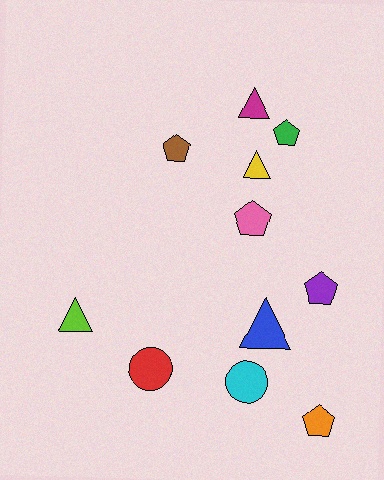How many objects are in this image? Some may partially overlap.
There are 11 objects.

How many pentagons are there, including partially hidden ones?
There are 5 pentagons.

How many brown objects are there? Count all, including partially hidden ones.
There is 1 brown object.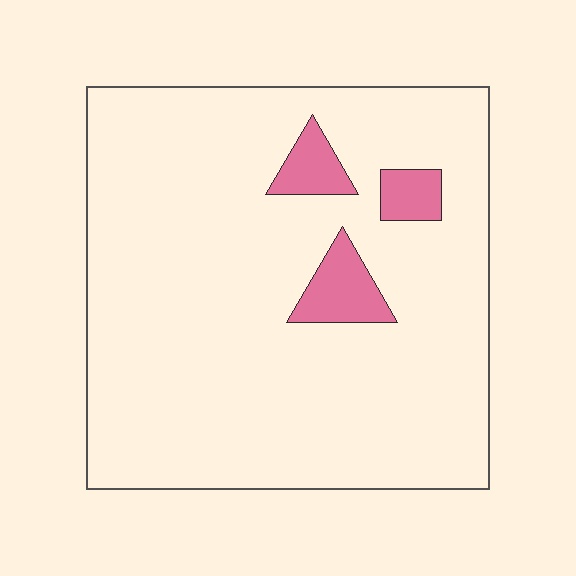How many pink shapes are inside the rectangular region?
3.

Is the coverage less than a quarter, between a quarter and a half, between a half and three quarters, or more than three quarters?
Less than a quarter.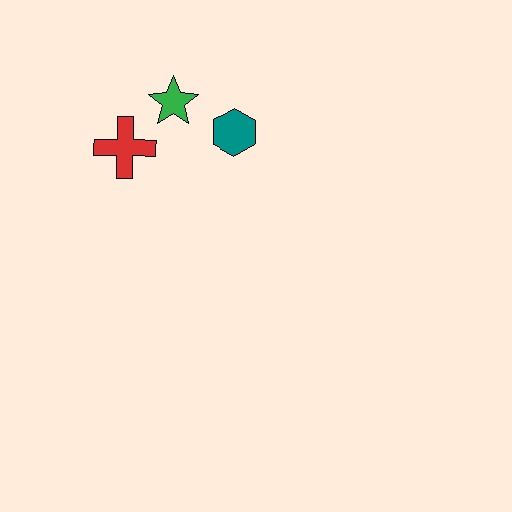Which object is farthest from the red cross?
The teal hexagon is farthest from the red cross.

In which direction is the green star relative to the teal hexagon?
The green star is to the left of the teal hexagon.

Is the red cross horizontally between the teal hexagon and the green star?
No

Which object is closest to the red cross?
The green star is closest to the red cross.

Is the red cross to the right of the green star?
No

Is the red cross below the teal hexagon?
Yes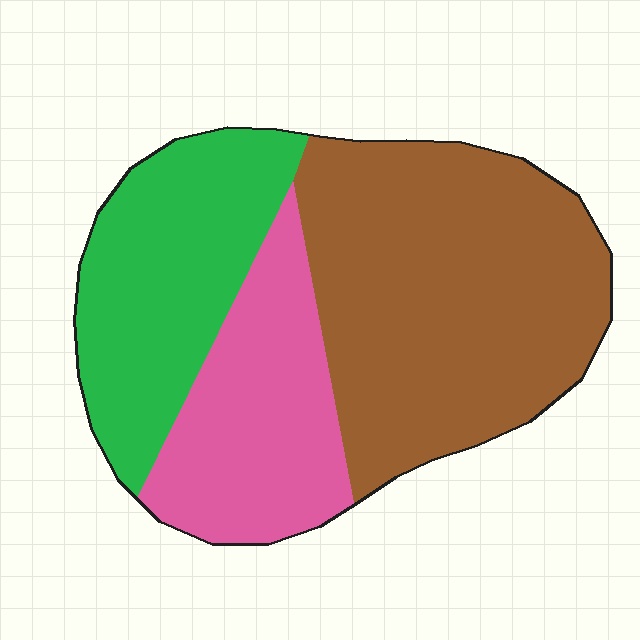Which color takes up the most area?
Brown, at roughly 50%.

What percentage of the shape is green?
Green covers around 30% of the shape.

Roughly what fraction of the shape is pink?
Pink covers 24% of the shape.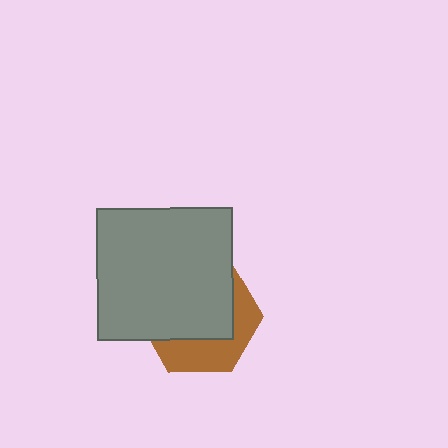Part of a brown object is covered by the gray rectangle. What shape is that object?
It is a hexagon.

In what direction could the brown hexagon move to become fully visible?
The brown hexagon could move down. That would shift it out from behind the gray rectangle entirely.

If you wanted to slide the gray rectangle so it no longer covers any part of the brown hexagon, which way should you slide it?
Slide it up — that is the most direct way to separate the two shapes.